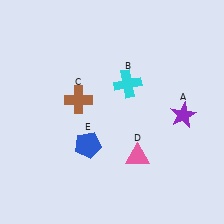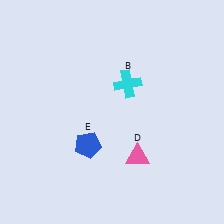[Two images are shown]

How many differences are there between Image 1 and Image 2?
There are 2 differences between the two images.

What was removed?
The brown cross (C), the purple star (A) were removed in Image 2.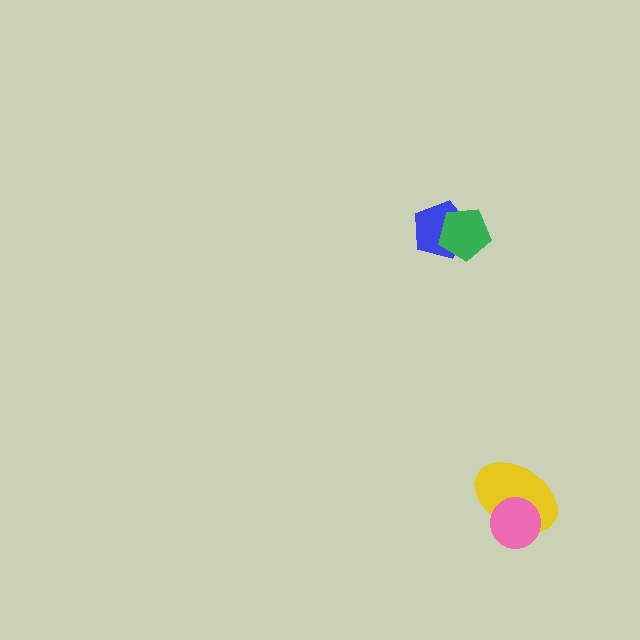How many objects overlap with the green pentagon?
1 object overlaps with the green pentagon.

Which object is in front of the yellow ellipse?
The pink circle is in front of the yellow ellipse.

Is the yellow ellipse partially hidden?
Yes, it is partially covered by another shape.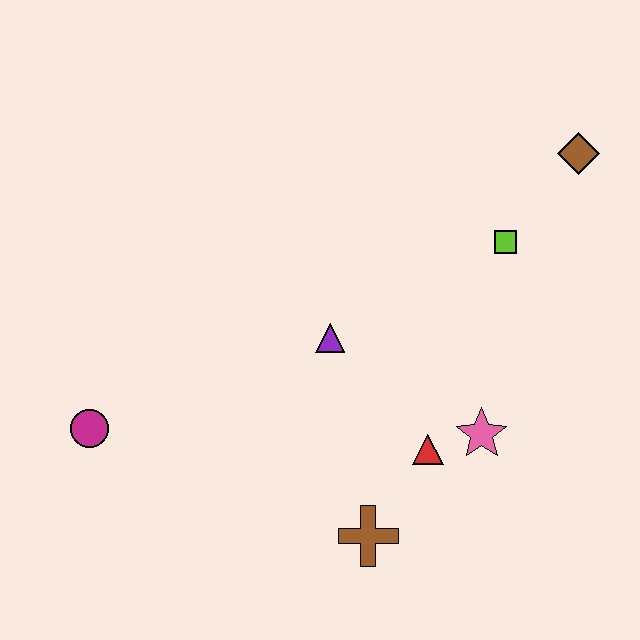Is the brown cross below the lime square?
Yes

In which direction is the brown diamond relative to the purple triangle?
The brown diamond is to the right of the purple triangle.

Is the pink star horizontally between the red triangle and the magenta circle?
No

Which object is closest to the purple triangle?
The red triangle is closest to the purple triangle.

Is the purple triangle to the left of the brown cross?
Yes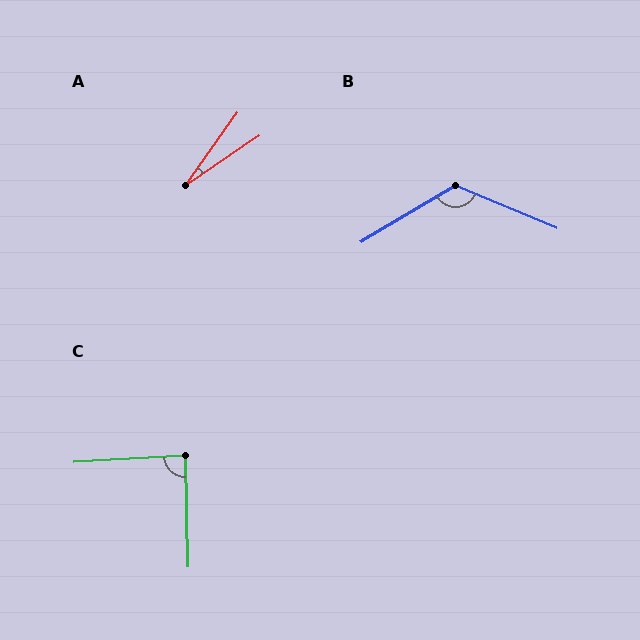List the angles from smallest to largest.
A (20°), C (88°), B (127°).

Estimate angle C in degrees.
Approximately 88 degrees.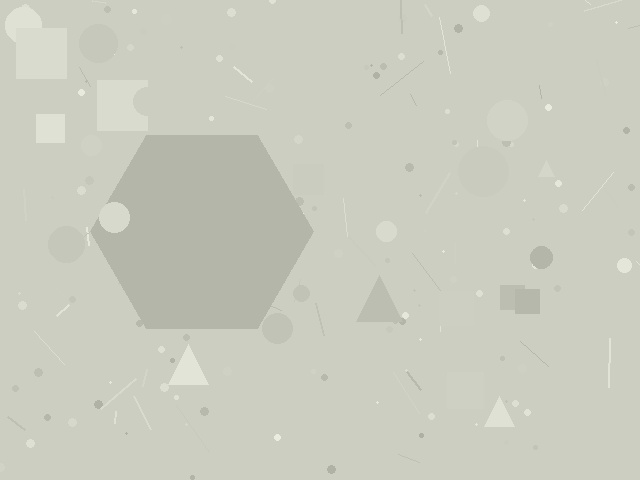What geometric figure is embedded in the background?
A hexagon is embedded in the background.